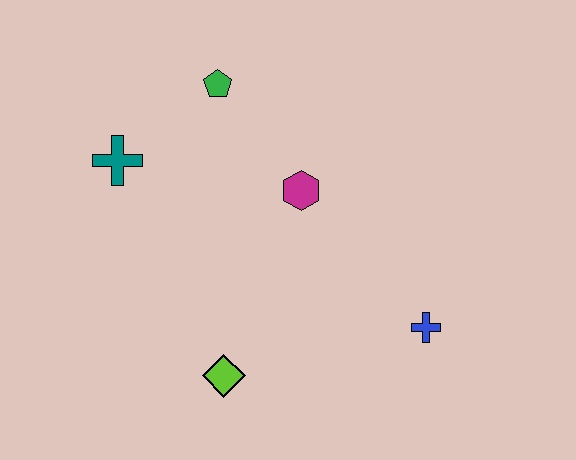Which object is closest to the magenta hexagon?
The green pentagon is closest to the magenta hexagon.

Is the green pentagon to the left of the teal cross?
No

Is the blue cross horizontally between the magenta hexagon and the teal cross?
No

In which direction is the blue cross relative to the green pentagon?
The blue cross is below the green pentagon.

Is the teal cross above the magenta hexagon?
Yes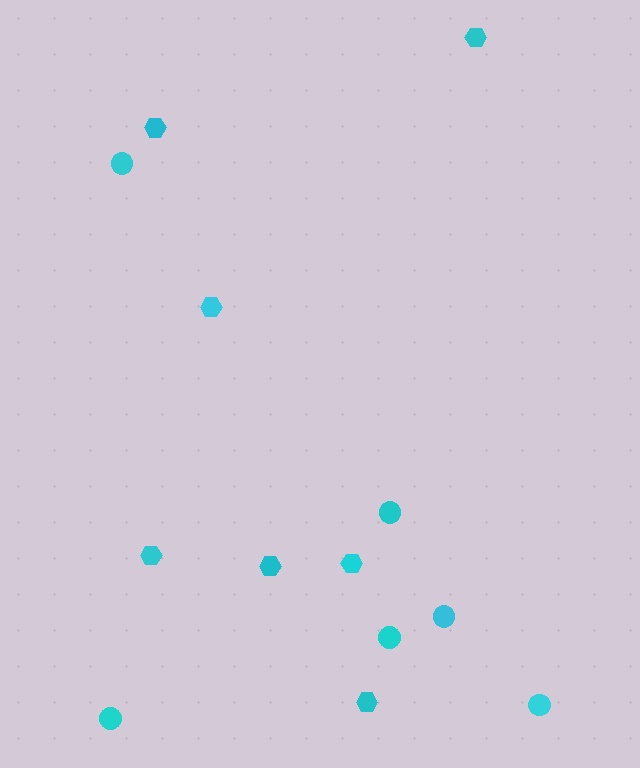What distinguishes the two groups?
There are 2 groups: one group of hexagons (7) and one group of circles (6).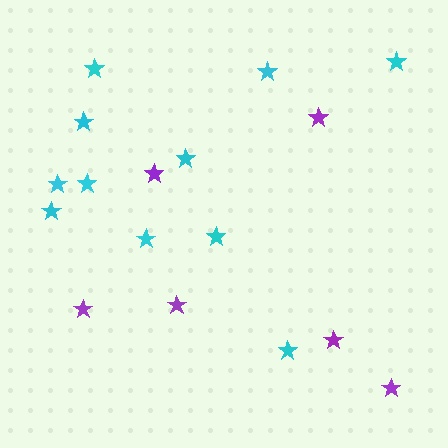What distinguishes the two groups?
There are 2 groups: one group of cyan stars (11) and one group of purple stars (6).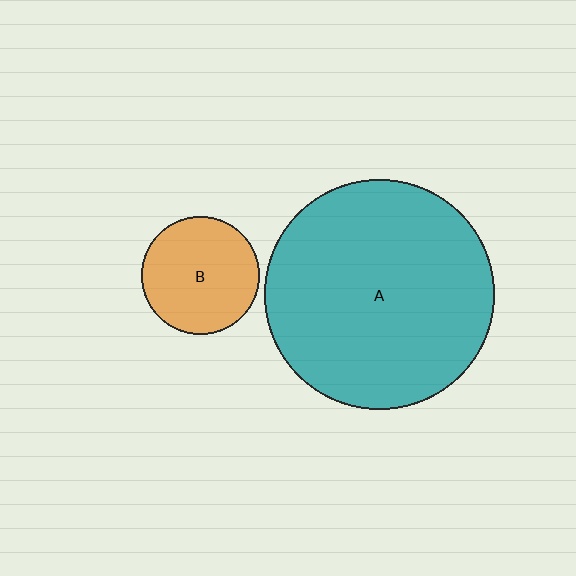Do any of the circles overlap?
No, none of the circles overlap.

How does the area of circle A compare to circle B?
Approximately 3.8 times.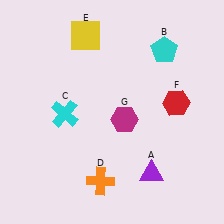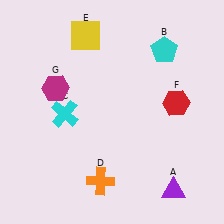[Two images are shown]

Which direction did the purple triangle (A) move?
The purple triangle (A) moved right.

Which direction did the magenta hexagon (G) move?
The magenta hexagon (G) moved left.